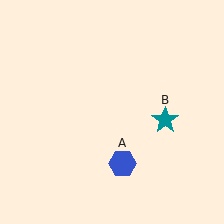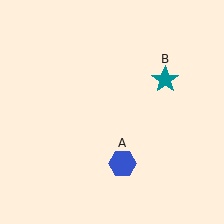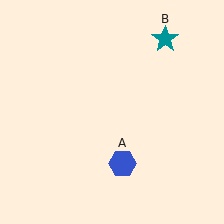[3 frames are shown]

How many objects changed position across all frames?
1 object changed position: teal star (object B).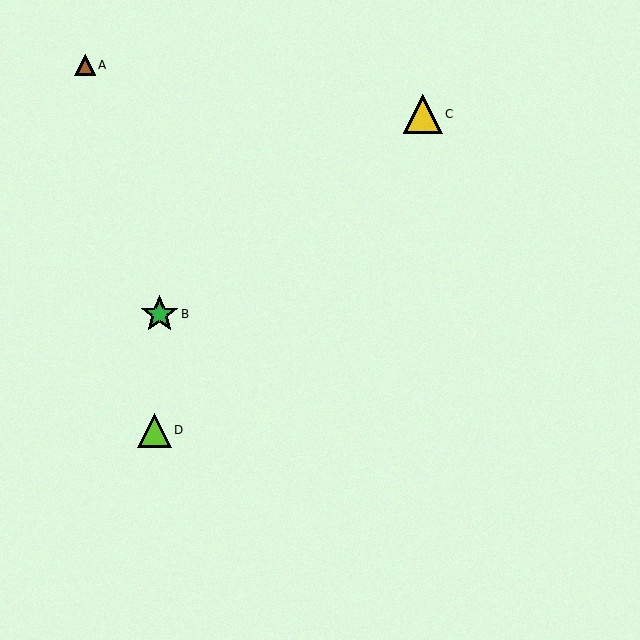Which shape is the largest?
The yellow triangle (labeled C) is the largest.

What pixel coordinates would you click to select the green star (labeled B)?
Click at (160, 314) to select the green star B.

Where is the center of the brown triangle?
The center of the brown triangle is at (85, 65).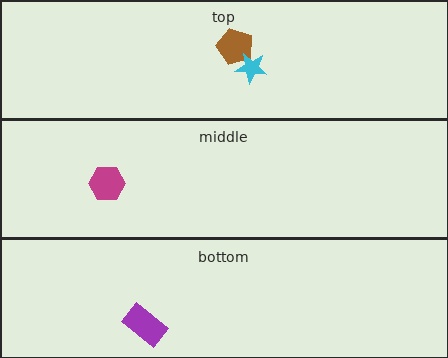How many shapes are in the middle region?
1.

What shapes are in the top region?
The brown pentagon, the cyan star.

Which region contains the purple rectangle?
The bottom region.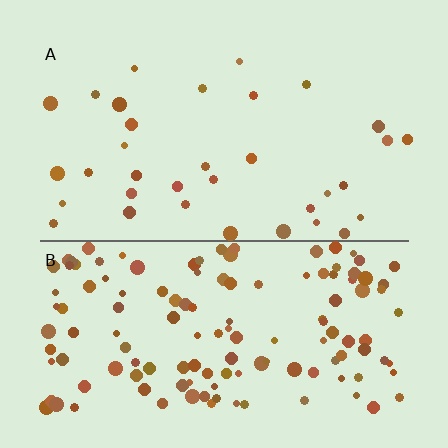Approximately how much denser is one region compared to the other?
Approximately 4.0× — region B over region A.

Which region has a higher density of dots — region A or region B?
B (the bottom).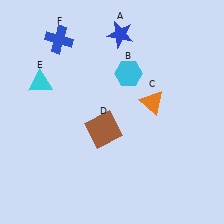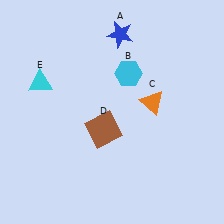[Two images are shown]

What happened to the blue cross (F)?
The blue cross (F) was removed in Image 2. It was in the top-left area of Image 1.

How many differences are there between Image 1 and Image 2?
There is 1 difference between the two images.